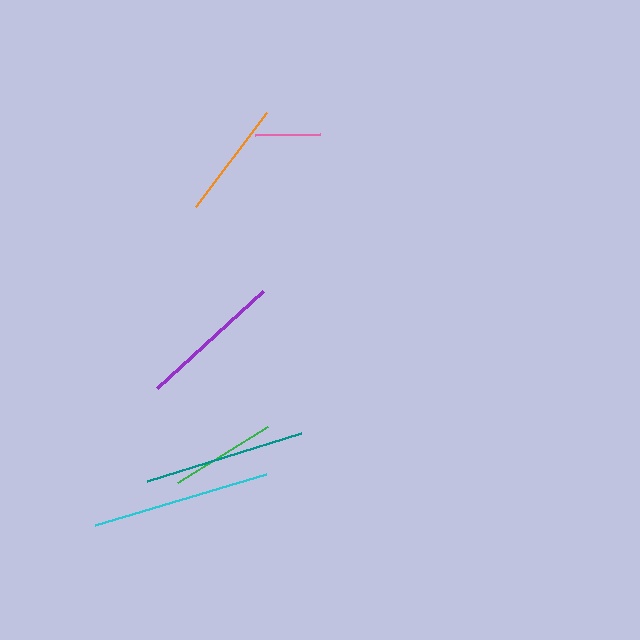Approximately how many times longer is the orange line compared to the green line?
The orange line is approximately 1.1 times the length of the green line.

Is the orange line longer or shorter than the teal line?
The teal line is longer than the orange line.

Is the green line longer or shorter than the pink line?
The green line is longer than the pink line.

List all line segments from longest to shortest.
From longest to shortest: cyan, teal, purple, orange, green, pink.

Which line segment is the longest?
The cyan line is the longest at approximately 178 pixels.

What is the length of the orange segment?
The orange segment is approximately 118 pixels long.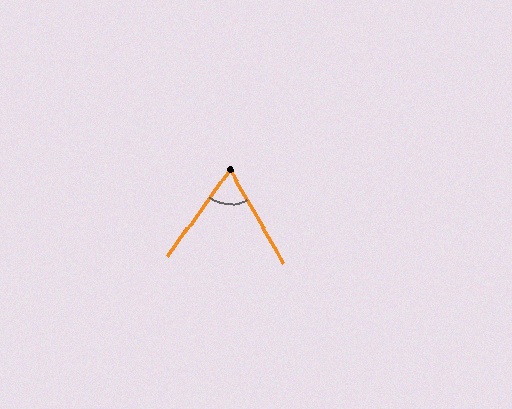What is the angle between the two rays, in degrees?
Approximately 66 degrees.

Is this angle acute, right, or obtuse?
It is acute.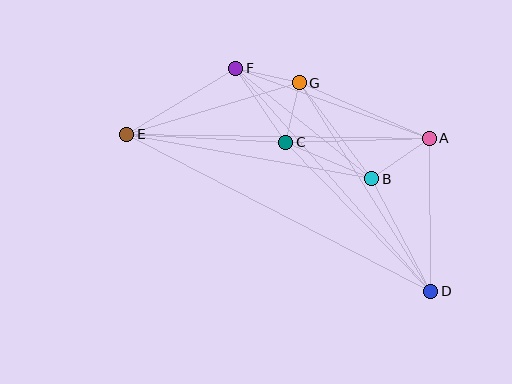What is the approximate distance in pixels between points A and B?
The distance between A and B is approximately 70 pixels.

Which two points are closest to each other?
Points C and G are closest to each other.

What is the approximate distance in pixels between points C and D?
The distance between C and D is approximately 208 pixels.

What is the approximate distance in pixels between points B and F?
The distance between B and F is approximately 176 pixels.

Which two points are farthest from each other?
Points D and E are farthest from each other.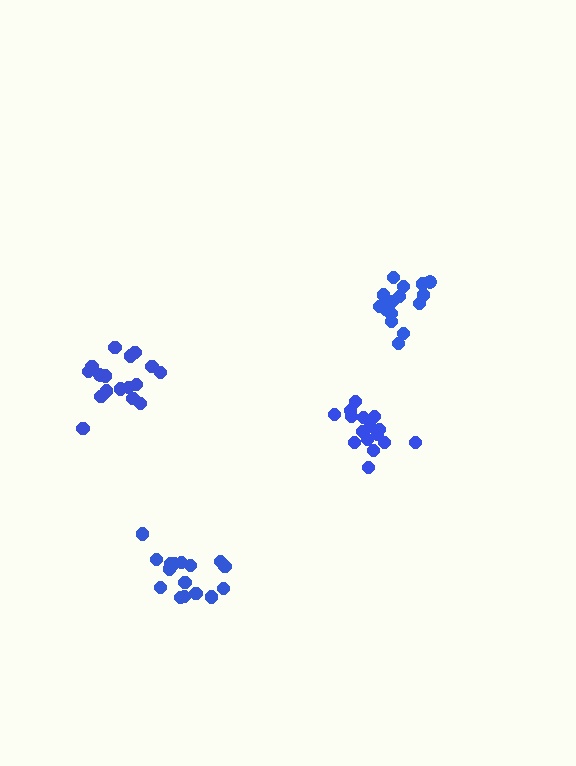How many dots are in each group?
Group 1: 16 dots, Group 2: 17 dots, Group 3: 15 dots, Group 4: 16 dots (64 total).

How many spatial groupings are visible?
There are 4 spatial groupings.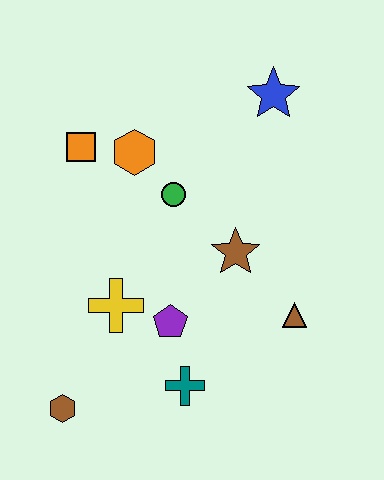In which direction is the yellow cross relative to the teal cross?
The yellow cross is above the teal cross.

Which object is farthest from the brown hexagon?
The blue star is farthest from the brown hexagon.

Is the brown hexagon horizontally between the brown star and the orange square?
No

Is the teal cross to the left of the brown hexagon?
No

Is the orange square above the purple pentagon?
Yes